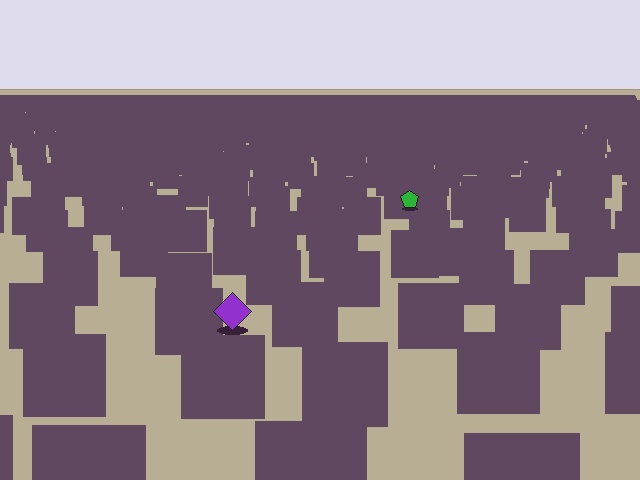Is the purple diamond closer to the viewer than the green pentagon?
Yes. The purple diamond is closer — you can tell from the texture gradient: the ground texture is coarser near it.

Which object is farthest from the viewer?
The green pentagon is farthest from the viewer. It appears smaller and the ground texture around it is denser.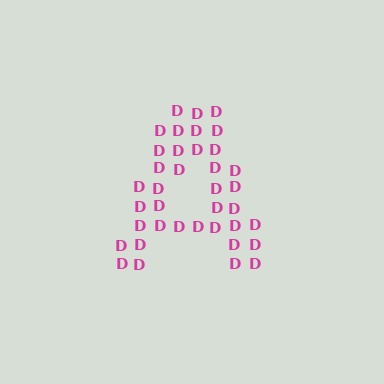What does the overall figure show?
The overall figure shows the letter A.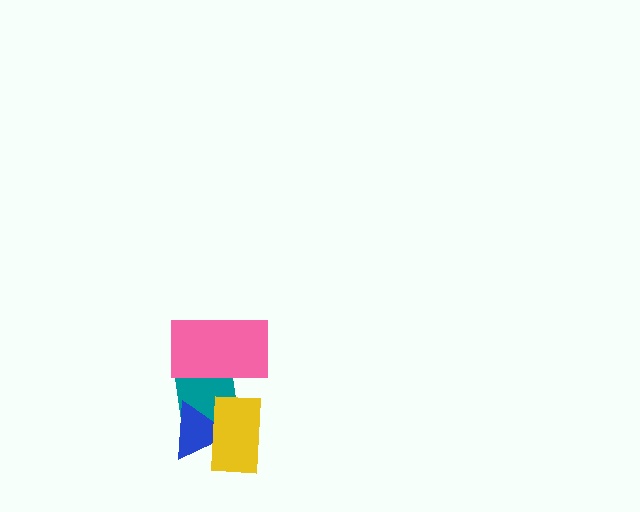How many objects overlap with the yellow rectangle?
2 objects overlap with the yellow rectangle.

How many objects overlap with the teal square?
3 objects overlap with the teal square.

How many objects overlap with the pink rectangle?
1 object overlaps with the pink rectangle.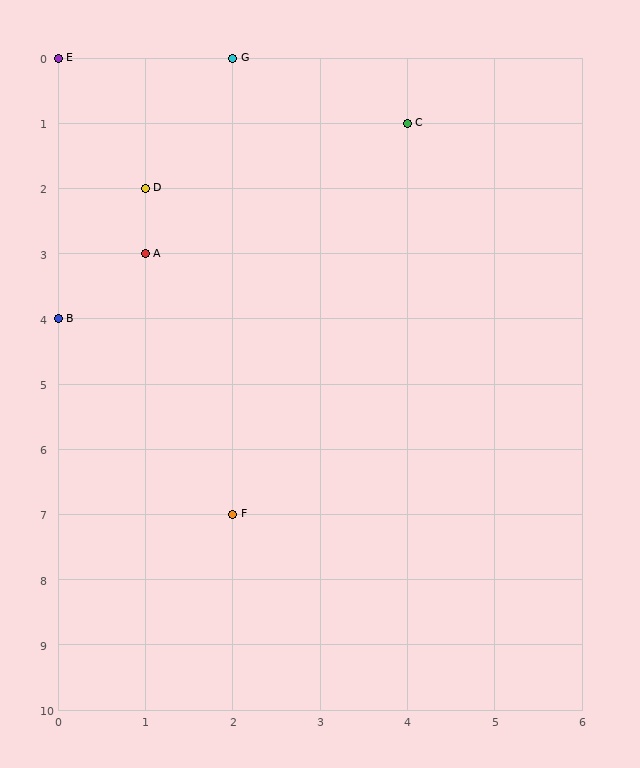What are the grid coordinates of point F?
Point F is at grid coordinates (2, 7).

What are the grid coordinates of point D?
Point D is at grid coordinates (1, 2).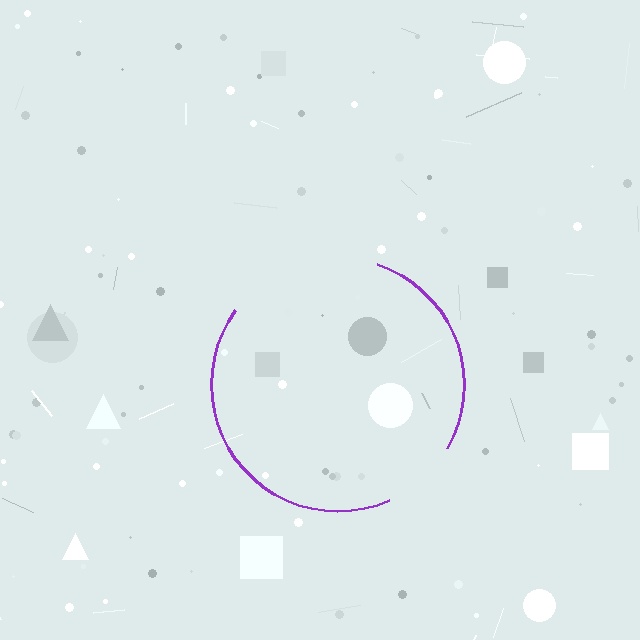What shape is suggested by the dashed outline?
The dashed outline suggests a circle.